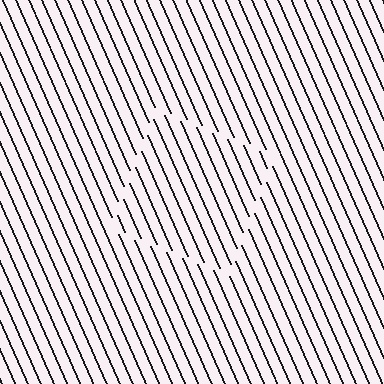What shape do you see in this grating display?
An illusory square. The interior of the shape contains the same grating, shifted by half a period — the contour is defined by the phase discontinuity where line-ends from the inner and outer gratings abut.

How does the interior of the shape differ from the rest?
The interior of the shape contains the same grating, shifted by half a period — the contour is defined by the phase discontinuity where line-ends from the inner and outer gratings abut.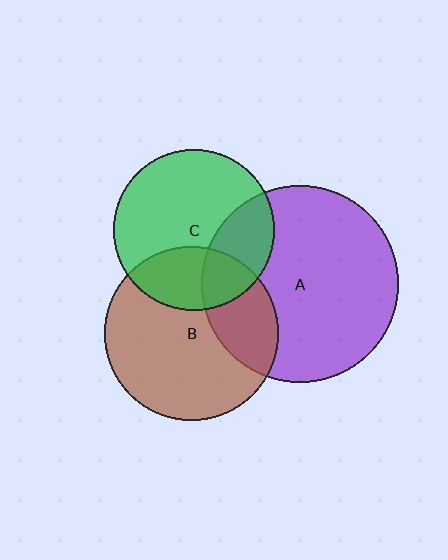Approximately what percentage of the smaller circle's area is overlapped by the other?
Approximately 30%.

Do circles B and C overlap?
Yes.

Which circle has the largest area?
Circle A (purple).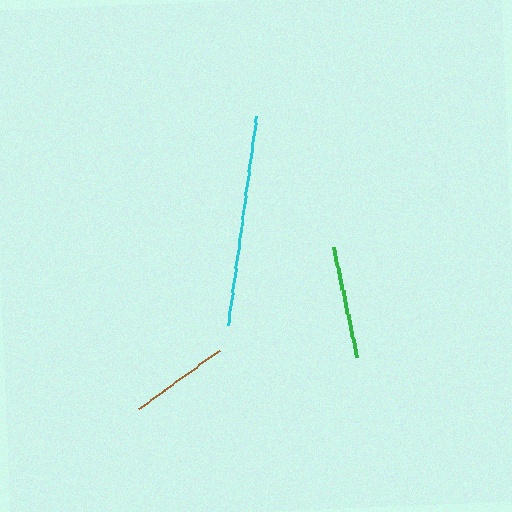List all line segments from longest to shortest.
From longest to shortest: cyan, green, brown.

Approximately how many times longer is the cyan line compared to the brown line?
The cyan line is approximately 2.1 times the length of the brown line.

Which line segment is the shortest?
The brown line is the shortest at approximately 100 pixels.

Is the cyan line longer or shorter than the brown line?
The cyan line is longer than the brown line.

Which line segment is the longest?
The cyan line is the longest at approximately 212 pixels.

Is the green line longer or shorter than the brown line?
The green line is longer than the brown line.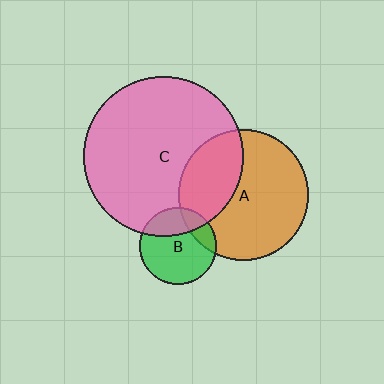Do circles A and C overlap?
Yes.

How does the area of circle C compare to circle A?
Approximately 1.5 times.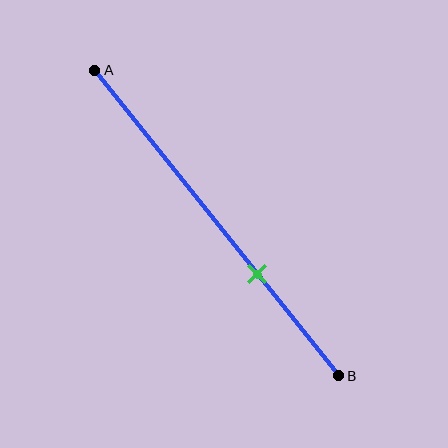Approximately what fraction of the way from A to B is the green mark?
The green mark is approximately 65% of the way from A to B.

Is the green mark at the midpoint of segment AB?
No, the mark is at about 65% from A, not at the 50% midpoint.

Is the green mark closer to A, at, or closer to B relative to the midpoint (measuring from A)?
The green mark is closer to point B than the midpoint of segment AB.